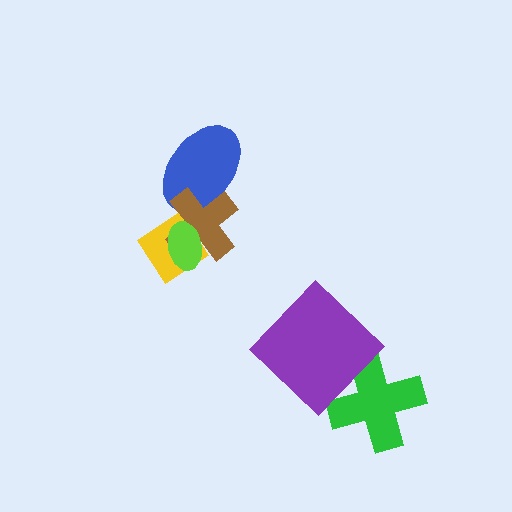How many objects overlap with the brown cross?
3 objects overlap with the brown cross.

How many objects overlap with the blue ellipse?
1 object overlaps with the blue ellipse.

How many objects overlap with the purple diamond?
1 object overlaps with the purple diamond.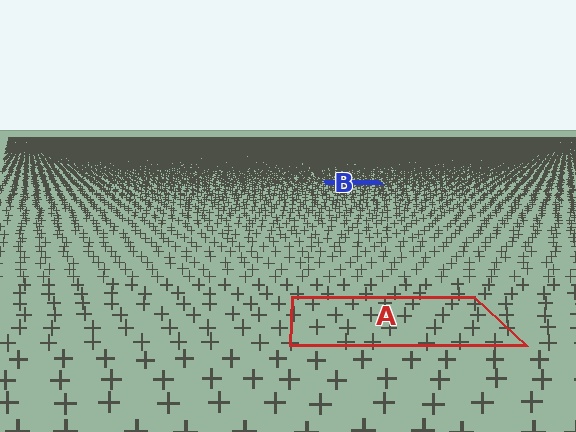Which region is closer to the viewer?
Region A is closer. The texture elements there are larger and more spread out.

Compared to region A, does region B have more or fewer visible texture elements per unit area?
Region B has more texture elements per unit area — they are packed more densely because it is farther away.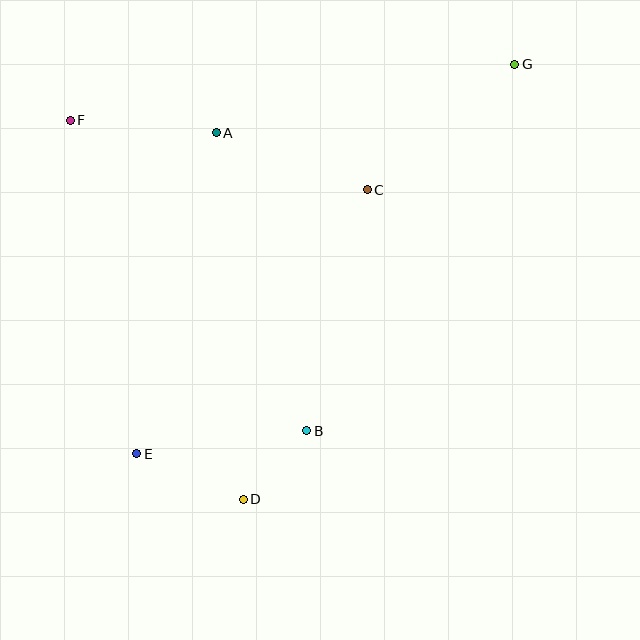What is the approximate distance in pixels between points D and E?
The distance between D and E is approximately 115 pixels.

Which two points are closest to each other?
Points B and D are closest to each other.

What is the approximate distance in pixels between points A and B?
The distance between A and B is approximately 312 pixels.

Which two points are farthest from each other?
Points E and G are farthest from each other.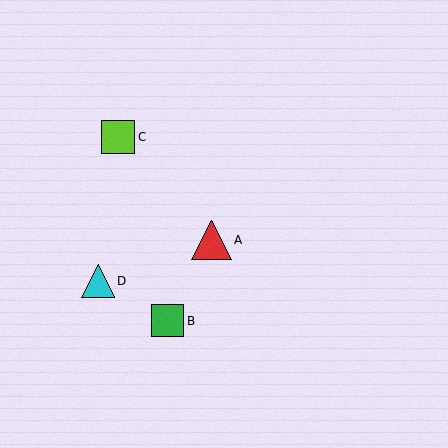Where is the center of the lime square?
The center of the lime square is at (118, 137).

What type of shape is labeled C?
Shape C is a lime square.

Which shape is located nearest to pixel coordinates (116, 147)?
The lime square (labeled C) at (118, 137) is nearest to that location.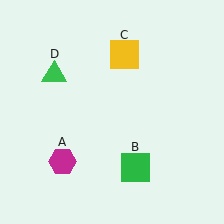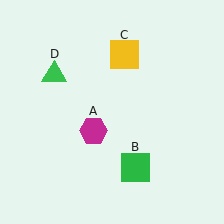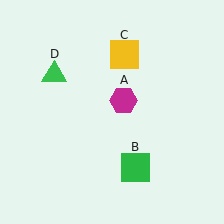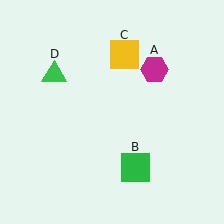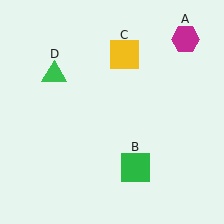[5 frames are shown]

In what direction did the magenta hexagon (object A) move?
The magenta hexagon (object A) moved up and to the right.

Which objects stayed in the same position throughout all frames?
Green square (object B) and yellow square (object C) and green triangle (object D) remained stationary.